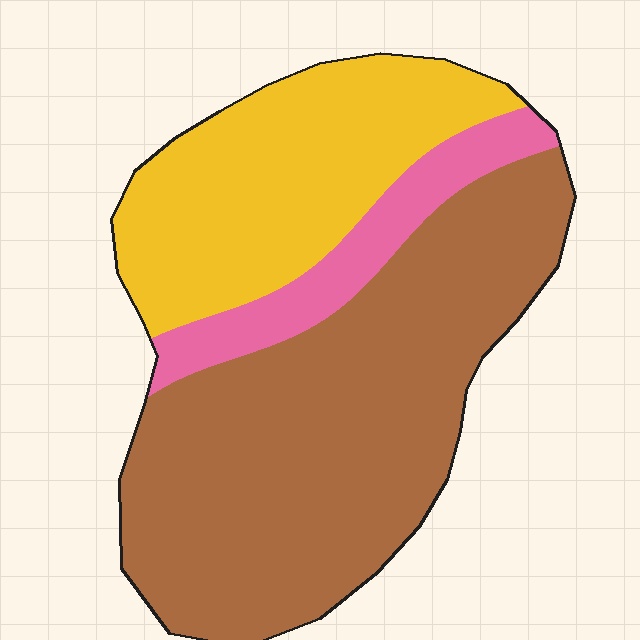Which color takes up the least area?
Pink, at roughly 10%.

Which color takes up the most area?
Brown, at roughly 55%.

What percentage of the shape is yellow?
Yellow covers around 30% of the shape.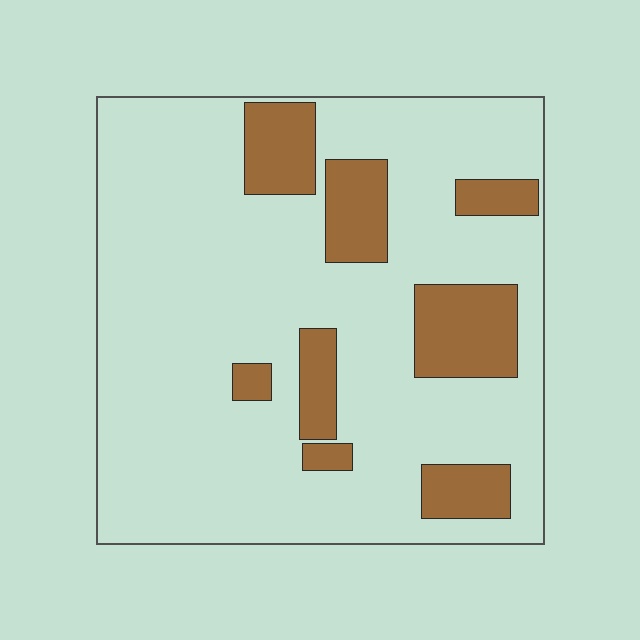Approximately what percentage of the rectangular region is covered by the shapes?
Approximately 20%.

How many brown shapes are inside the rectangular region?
8.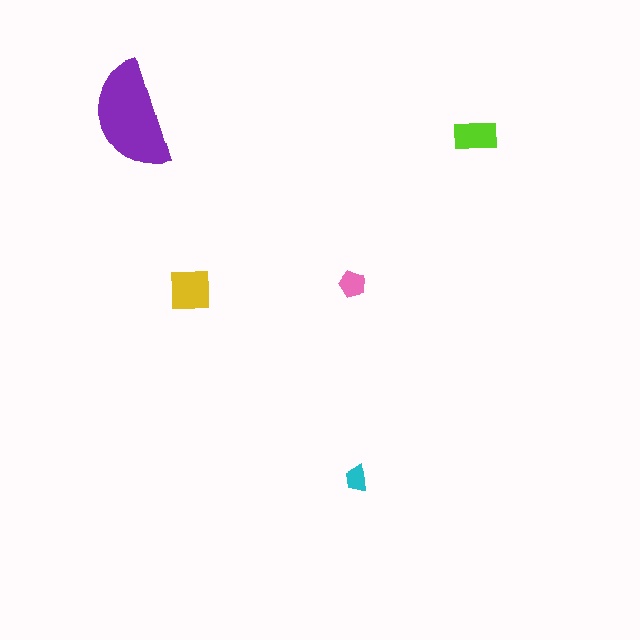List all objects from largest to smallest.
The purple semicircle, the yellow square, the lime rectangle, the pink pentagon, the cyan trapezoid.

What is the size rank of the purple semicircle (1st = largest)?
1st.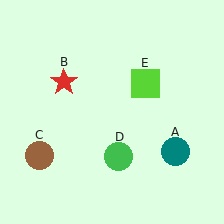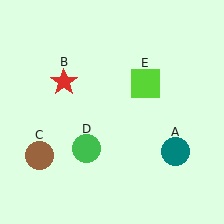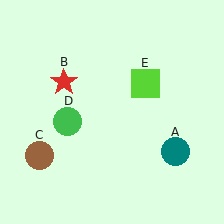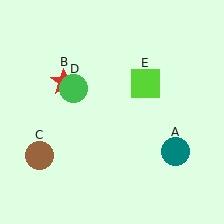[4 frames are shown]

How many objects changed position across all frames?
1 object changed position: green circle (object D).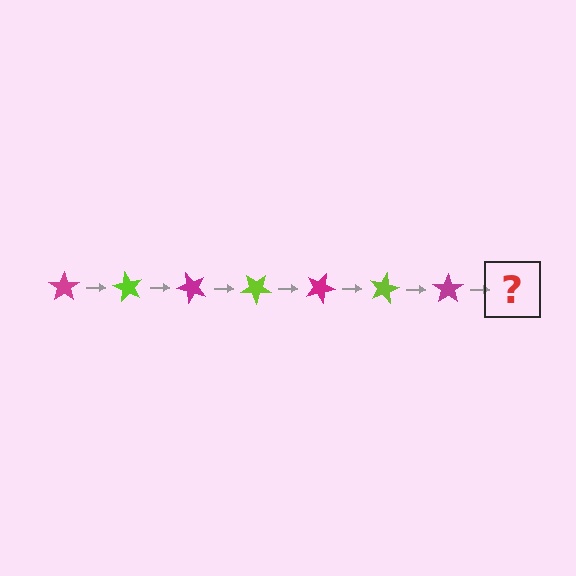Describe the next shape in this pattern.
It should be a lime star, rotated 420 degrees from the start.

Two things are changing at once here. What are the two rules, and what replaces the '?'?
The two rules are that it rotates 60 degrees each step and the color cycles through magenta and lime. The '?' should be a lime star, rotated 420 degrees from the start.